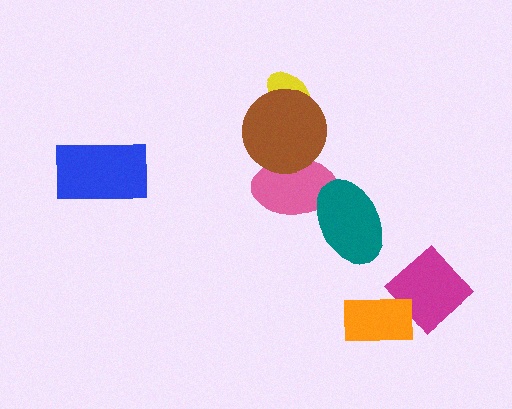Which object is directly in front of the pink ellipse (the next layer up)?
The teal ellipse is directly in front of the pink ellipse.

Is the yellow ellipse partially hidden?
Yes, it is partially covered by another shape.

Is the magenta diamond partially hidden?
No, no other shape covers it.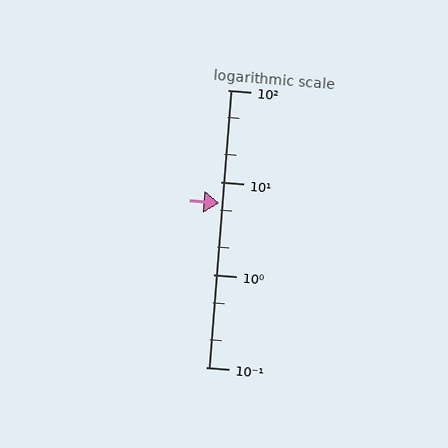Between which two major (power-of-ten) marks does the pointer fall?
The pointer is between 1 and 10.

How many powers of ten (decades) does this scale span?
The scale spans 3 decades, from 0.1 to 100.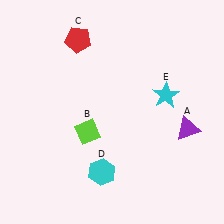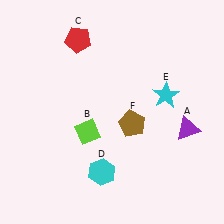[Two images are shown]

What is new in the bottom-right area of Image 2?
A brown pentagon (F) was added in the bottom-right area of Image 2.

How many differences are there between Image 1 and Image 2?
There is 1 difference between the two images.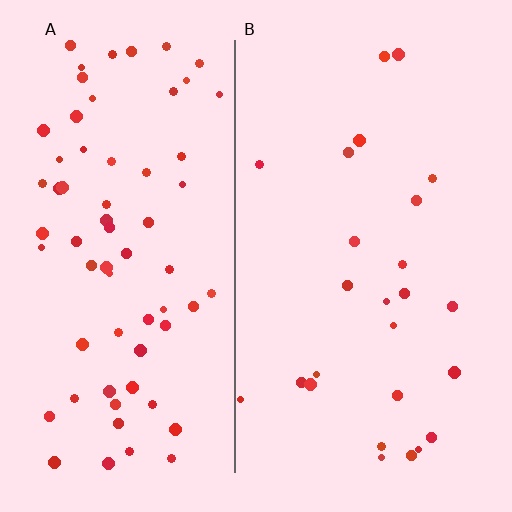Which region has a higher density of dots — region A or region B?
A (the left).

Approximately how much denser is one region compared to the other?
Approximately 2.7× — region A over region B.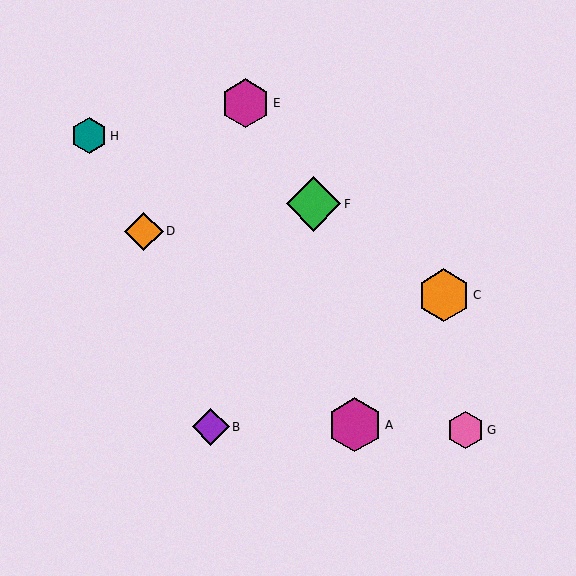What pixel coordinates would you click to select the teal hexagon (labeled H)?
Click at (89, 136) to select the teal hexagon H.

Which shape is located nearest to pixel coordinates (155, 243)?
The orange diamond (labeled D) at (144, 231) is nearest to that location.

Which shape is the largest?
The green diamond (labeled F) is the largest.